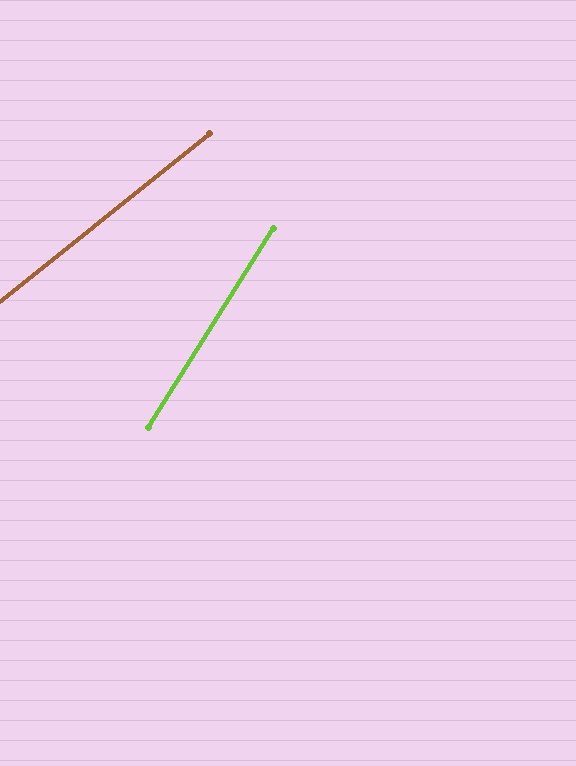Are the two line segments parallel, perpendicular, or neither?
Neither parallel nor perpendicular — they differ by about 19°.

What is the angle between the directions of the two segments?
Approximately 19 degrees.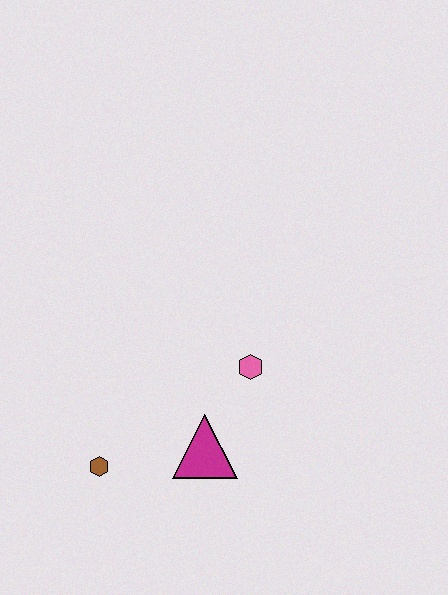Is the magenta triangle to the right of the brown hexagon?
Yes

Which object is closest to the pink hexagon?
The magenta triangle is closest to the pink hexagon.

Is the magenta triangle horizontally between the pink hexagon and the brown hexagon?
Yes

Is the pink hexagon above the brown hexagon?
Yes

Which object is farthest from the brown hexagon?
The pink hexagon is farthest from the brown hexagon.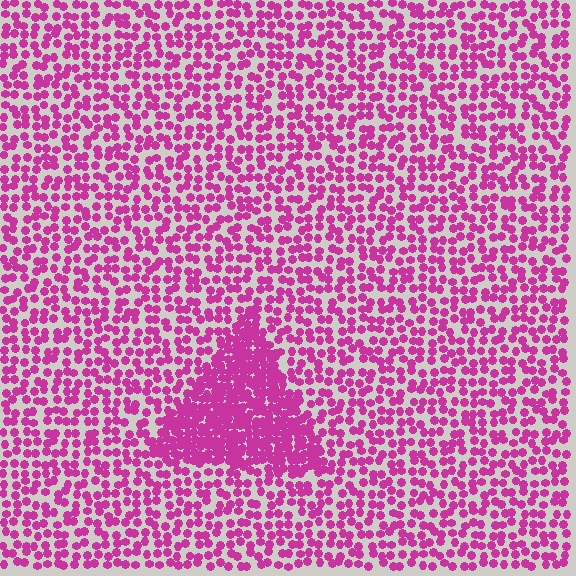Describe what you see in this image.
The image contains small magenta elements arranged at two different densities. A triangle-shaped region is visible where the elements are more densely packed than the surrounding area.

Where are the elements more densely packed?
The elements are more densely packed inside the triangle boundary.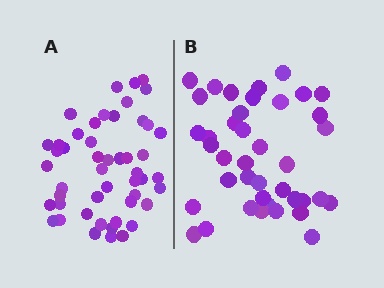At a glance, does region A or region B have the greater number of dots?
Region A (the left region) has more dots.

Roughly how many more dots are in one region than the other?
Region A has roughly 8 or so more dots than region B.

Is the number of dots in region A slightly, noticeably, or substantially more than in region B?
Region A has only slightly more — the two regions are fairly close. The ratio is roughly 1.2 to 1.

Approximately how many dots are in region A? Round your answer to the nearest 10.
About 50 dots. (The exact count is 49, which rounds to 50.)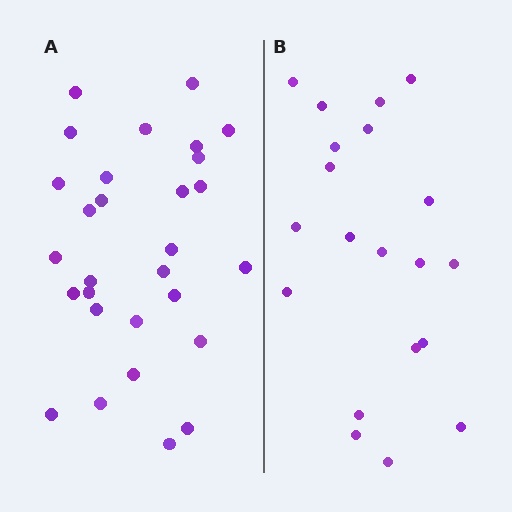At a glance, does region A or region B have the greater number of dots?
Region A (the left region) has more dots.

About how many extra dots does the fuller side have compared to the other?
Region A has roughly 8 or so more dots than region B.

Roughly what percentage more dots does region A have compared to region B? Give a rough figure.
About 45% more.